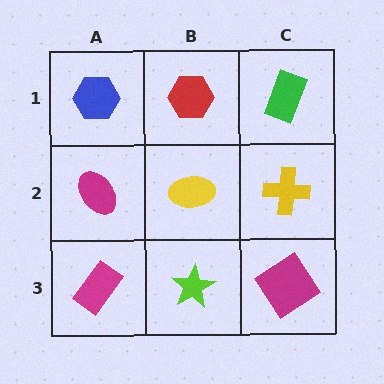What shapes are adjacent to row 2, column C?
A green rectangle (row 1, column C), a magenta diamond (row 3, column C), a yellow ellipse (row 2, column B).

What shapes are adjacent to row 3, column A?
A magenta ellipse (row 2, column A), a lime star (row 3, column B).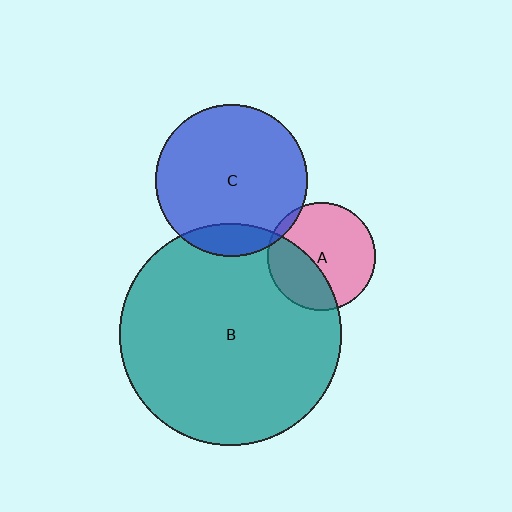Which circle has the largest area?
Circle B (teal).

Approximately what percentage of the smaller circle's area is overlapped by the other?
Approximately 15%.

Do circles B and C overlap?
Yes.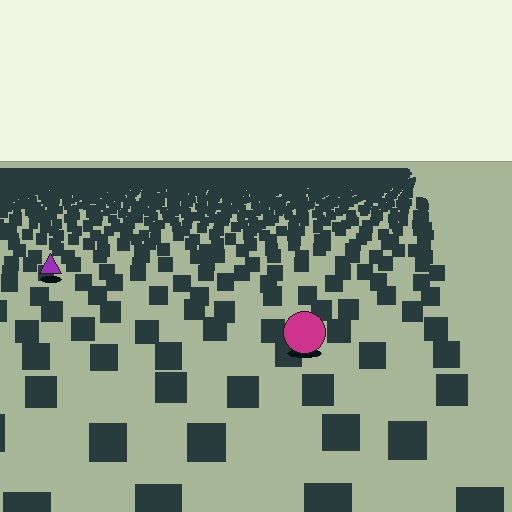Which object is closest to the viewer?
The magenta circle is closest. The texture marks near it are larger and more spread out.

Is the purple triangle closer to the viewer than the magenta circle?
No. The magenta circle is closer — you can tell from the texture gradient: the ground texture is coarser near it.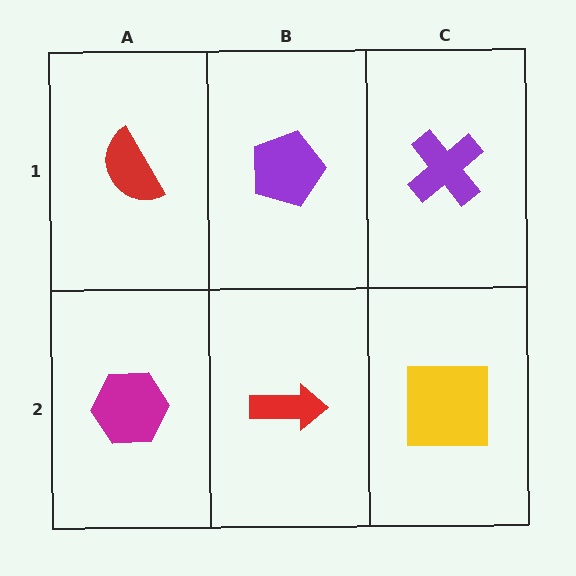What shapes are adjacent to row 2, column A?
A red semicircle (row 1, column A), a red arrow (row 2, column B).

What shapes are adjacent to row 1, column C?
A yellow square (row 2, column C), a purple pentagon (row 1, column B).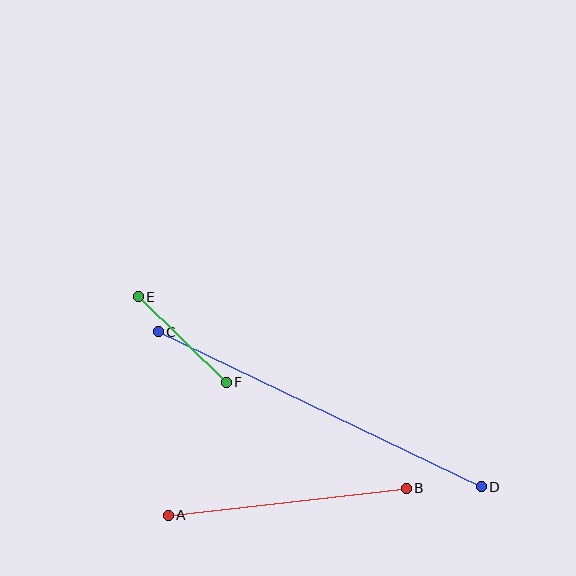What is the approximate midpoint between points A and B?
The midpoint is at approximately (287, 502) pixels.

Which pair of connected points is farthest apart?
Points C and D are farthest apart.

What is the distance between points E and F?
The distance is approximately 123 pixels.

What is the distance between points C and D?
The distance is approximately 358 pixels.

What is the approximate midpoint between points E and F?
The midpoint is at approximately (182, 340) pixels.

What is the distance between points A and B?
The distance is approximately 240 pixels.